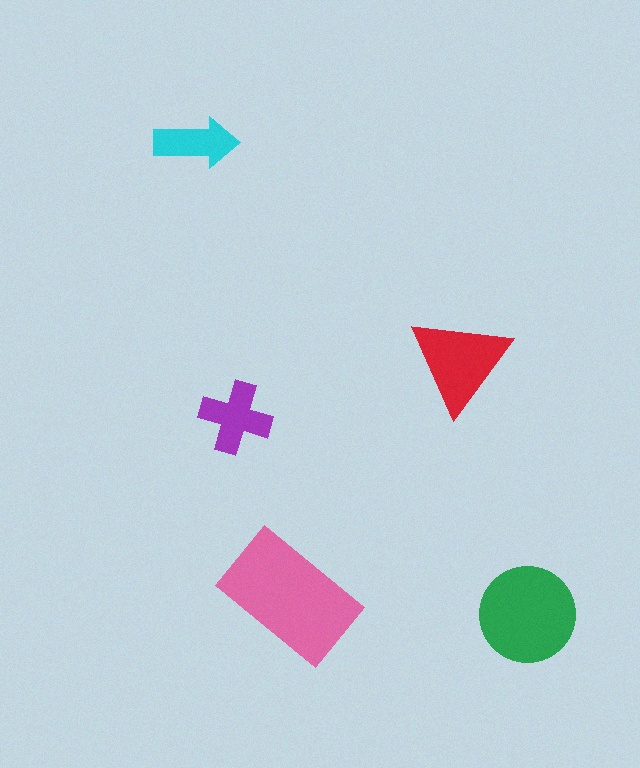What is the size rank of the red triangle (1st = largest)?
3rd.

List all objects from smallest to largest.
The cyan arrow, the purple cross, the red triangle, the green circle, the pink rectangle.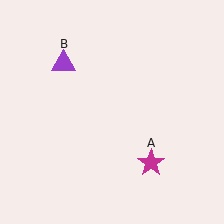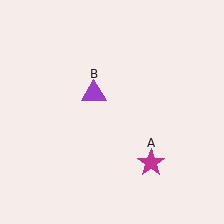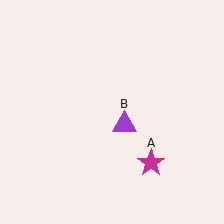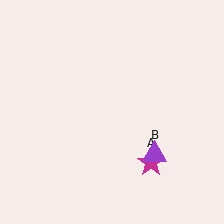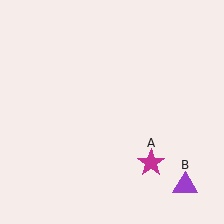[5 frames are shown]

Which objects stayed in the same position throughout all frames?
Magenta star (object A) remained stationary.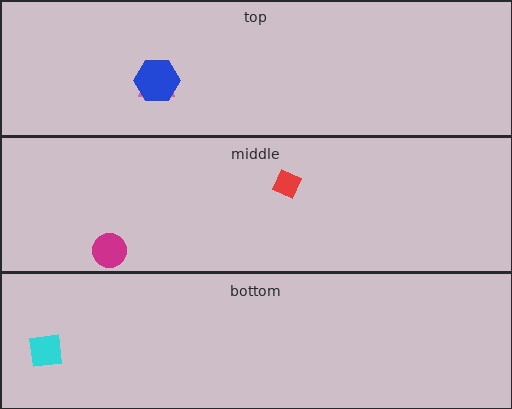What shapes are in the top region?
The pink trapezoid, the blue hexagon.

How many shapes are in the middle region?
2.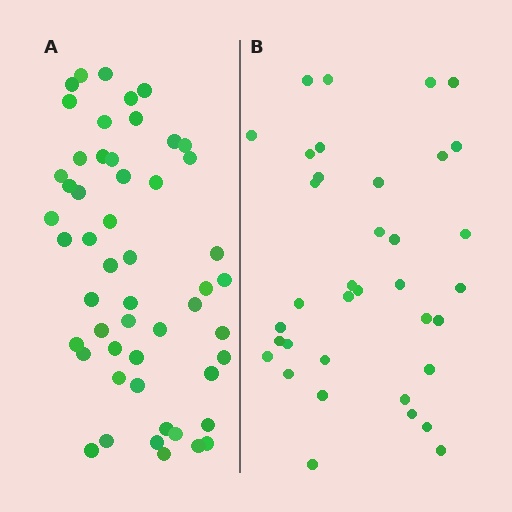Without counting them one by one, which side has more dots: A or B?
Region A (the left region) has more dots.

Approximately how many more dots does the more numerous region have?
Region A has approximately 15 more dots than region B.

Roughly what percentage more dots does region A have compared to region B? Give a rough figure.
About 45% more.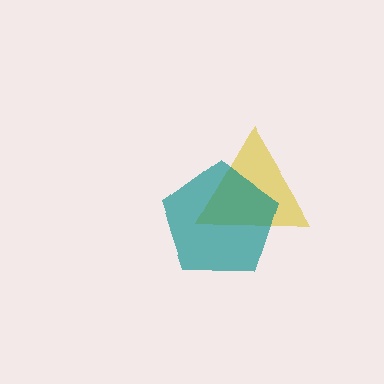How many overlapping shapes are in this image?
There are 2 overlapping shapes in the image.